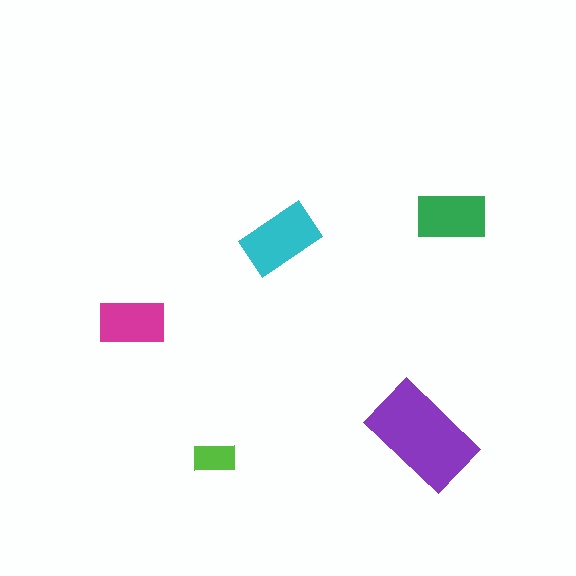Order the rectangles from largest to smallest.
the purple one, the cyan one, the green one, the magenta one, the lime one.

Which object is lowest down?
The lime rectangle is bottommost.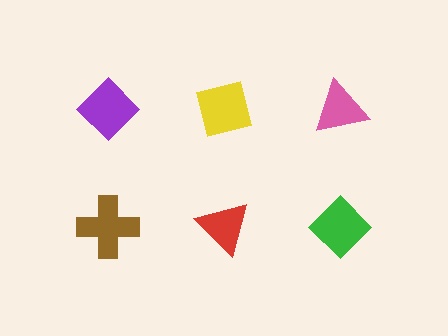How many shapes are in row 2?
3 shapes.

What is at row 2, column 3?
A green diamond.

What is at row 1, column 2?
A yellow square.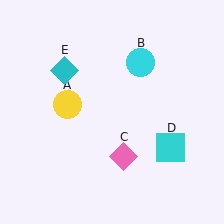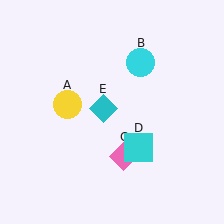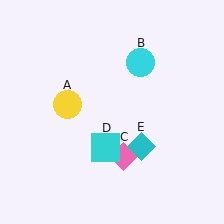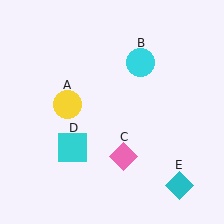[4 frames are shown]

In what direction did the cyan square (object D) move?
The cyan square (object D) moved left.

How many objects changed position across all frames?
2 objects changed position: cyan square (object D), cyan diamond (object E).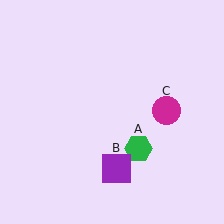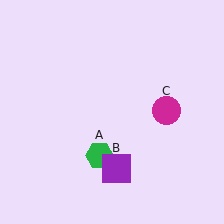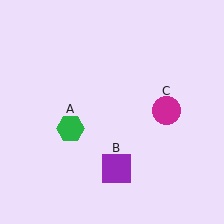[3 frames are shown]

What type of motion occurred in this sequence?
The green hexagon (object A) rotated clockwise around the center of the scene.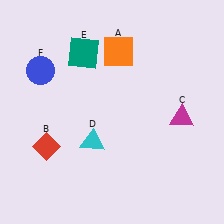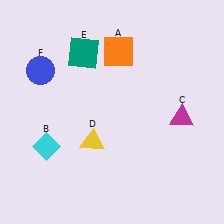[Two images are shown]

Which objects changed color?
B changed from red to cyan. D changed from cyan to yellow.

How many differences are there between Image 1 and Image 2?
There are 2 differences between the two images.